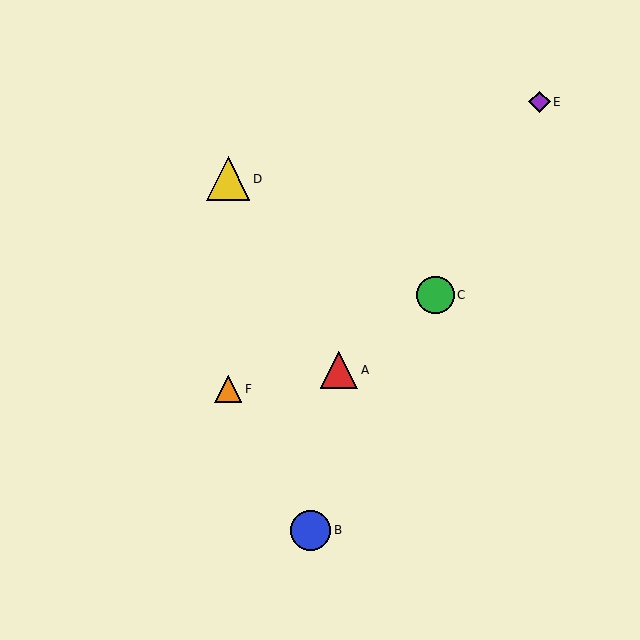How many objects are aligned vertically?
2 objects (D, F) are aligned vertically.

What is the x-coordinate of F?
Object F is at x≈228.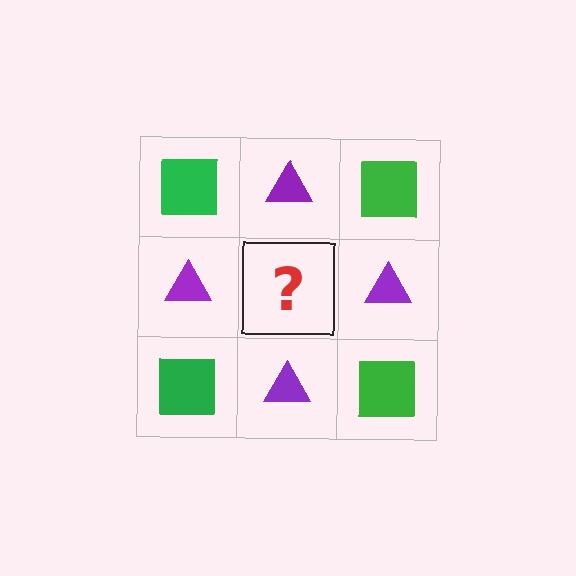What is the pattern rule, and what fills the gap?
The rule is that it alternates green square and purple triangle in a checkerboard pattern. The gap should be filled with a green square.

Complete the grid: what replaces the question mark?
The question mark should be replaced with a green square.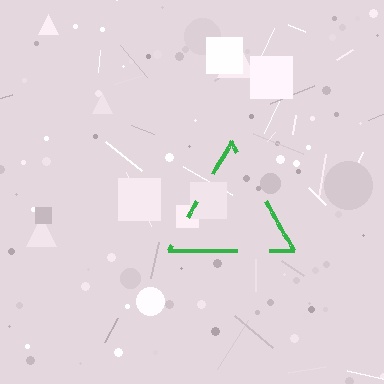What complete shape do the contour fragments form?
The contour fragments form a triangle.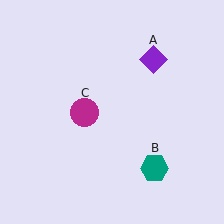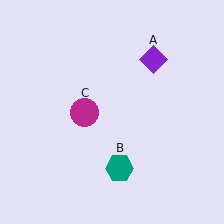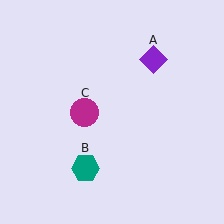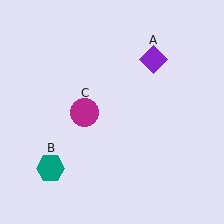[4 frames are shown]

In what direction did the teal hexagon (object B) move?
The teal hexagon (object B) moved left.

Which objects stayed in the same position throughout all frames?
Purple diamond (object A) and magenta circle (object C) remained stationary.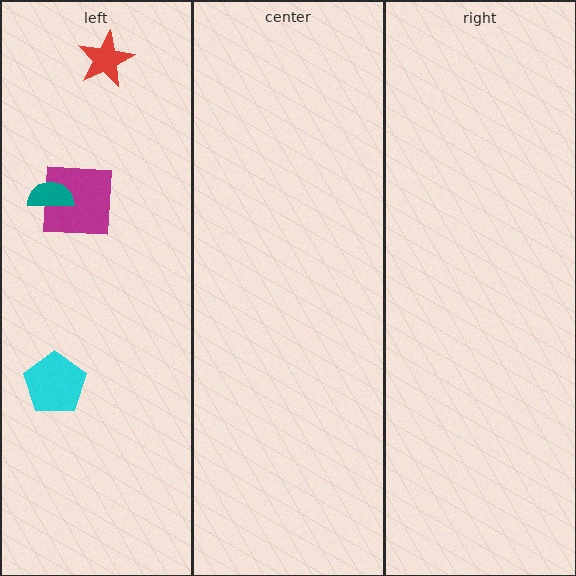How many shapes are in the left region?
4.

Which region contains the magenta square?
The left region.